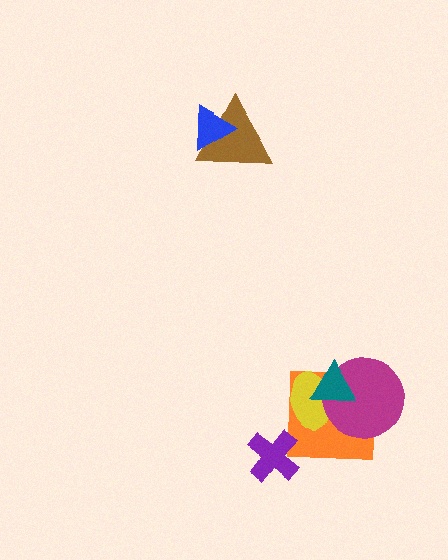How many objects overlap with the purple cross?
0 objects overlap with the purple cross.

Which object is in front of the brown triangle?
The blue triangle is in front of the brown triangle.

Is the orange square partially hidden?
Yes, it is partially covered by another shape.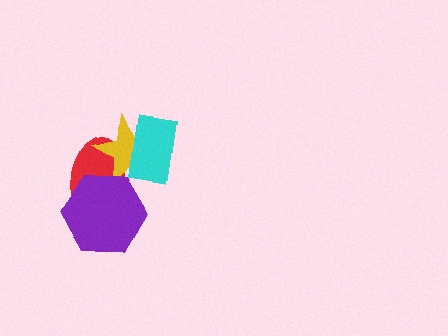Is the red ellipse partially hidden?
Yes, it is partially covered by another shape.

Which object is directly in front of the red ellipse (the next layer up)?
The yellow star is directly in front of the red ellipse.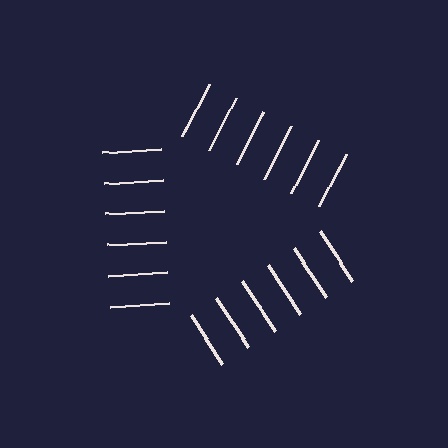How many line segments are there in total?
18 — 6 along each of the 3 edges.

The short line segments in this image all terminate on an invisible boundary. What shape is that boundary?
An illusory triangle — the line segments terminate on its edges but no continuous stroke is drawn.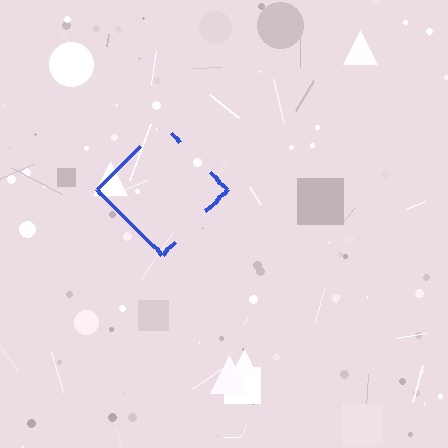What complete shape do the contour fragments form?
The contour fragments form a diamond.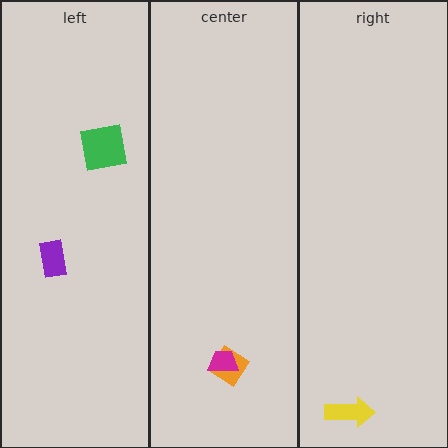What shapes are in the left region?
The purple rectangle, the green square.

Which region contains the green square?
The left region.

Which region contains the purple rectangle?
The left region.